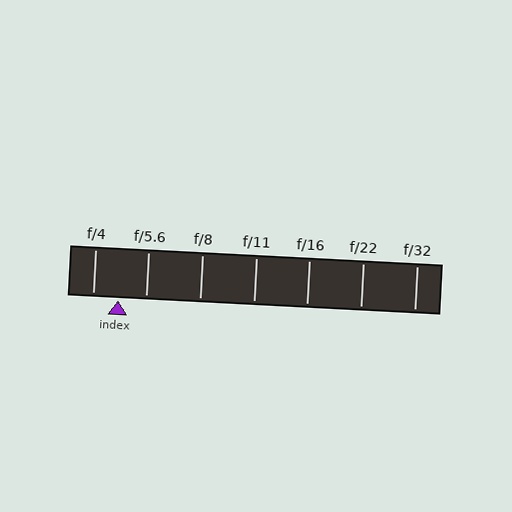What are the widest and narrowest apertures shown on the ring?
The widest aperture shown is f/4 and the narrowest is f/32.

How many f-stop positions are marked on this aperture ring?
There are 7 f-stop positions marked.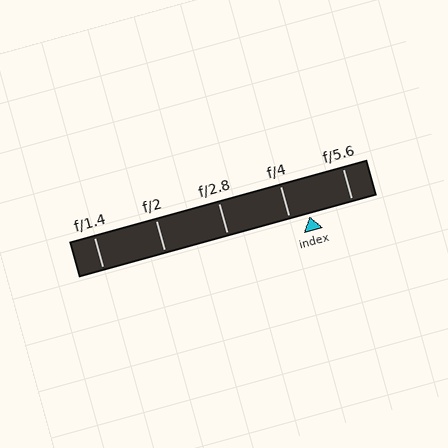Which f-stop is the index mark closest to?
The index mark is closest to f/4.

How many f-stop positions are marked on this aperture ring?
There are 5 f-stop positions marked.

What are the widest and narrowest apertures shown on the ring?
The widest aperture shown is f/1.4 and the narrowest is f/5.6.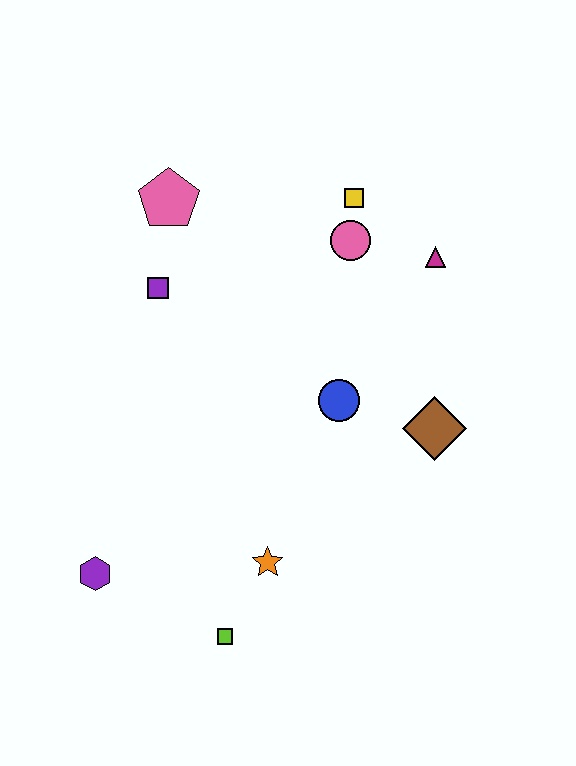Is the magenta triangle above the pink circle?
No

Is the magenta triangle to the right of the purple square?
Yes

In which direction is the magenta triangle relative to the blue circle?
The magenta triangle is above the blue circle.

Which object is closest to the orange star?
The lime square is closest to the orange star.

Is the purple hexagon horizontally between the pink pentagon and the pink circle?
No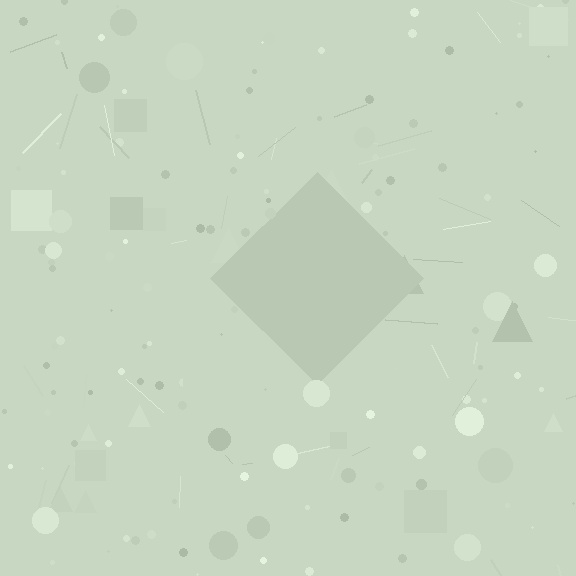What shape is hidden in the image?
A diamond is hidden in the image.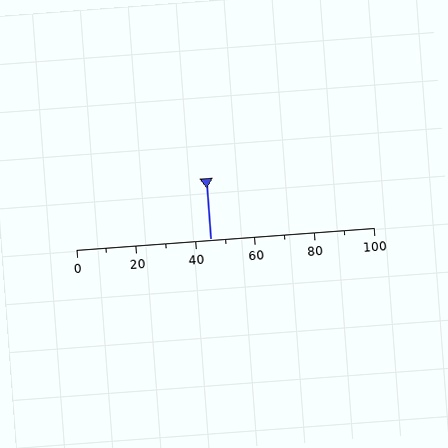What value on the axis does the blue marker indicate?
The marker indicates approximately 45.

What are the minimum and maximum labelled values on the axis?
The axis runs from 0 to 100.